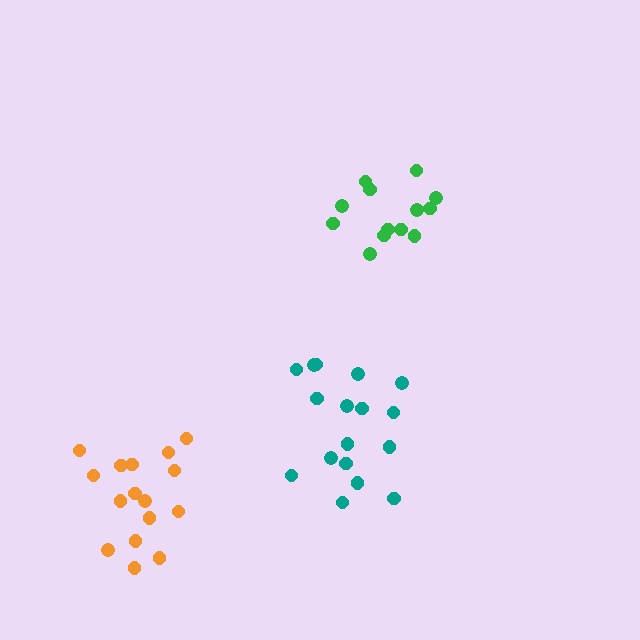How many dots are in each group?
Group 1: 13 dots, Group 2: 16 dots, Group 3: 17 dots (46 total).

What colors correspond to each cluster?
The clusters are colored: green, orange, teal.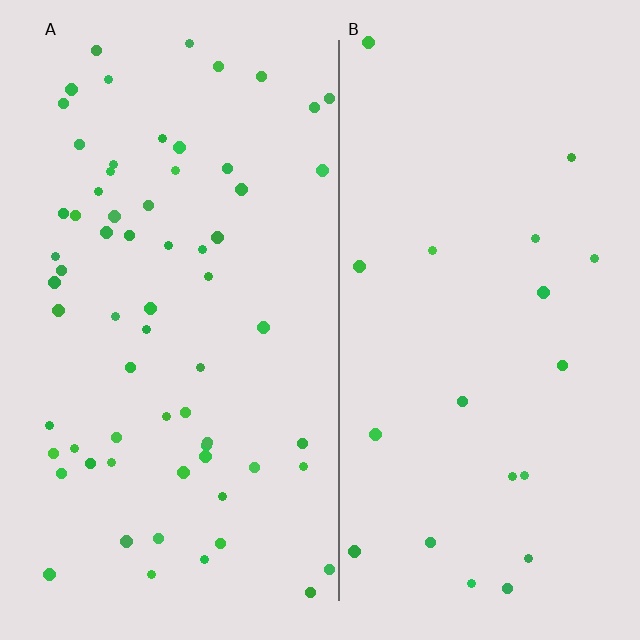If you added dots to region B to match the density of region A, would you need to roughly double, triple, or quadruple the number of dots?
Approximately triple.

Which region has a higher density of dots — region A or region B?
A (the left).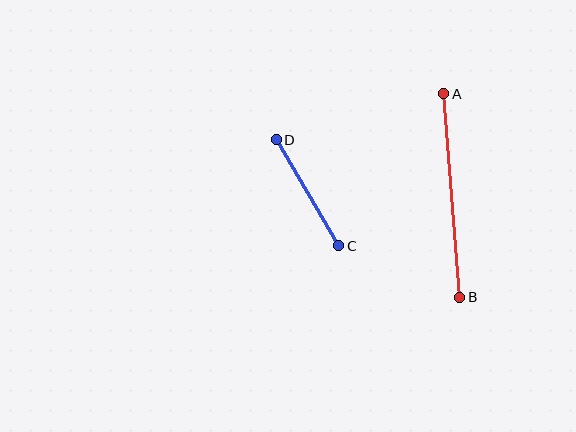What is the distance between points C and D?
The distance is approximately 123 pixels.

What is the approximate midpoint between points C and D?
The midpoint is at approximately (307, 193) pixels.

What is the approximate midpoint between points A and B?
The midpoint is at approximately (452, 196) pixels.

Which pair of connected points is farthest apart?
Points A and B are farthest apart.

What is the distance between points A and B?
The distance is approximately 204 pixels.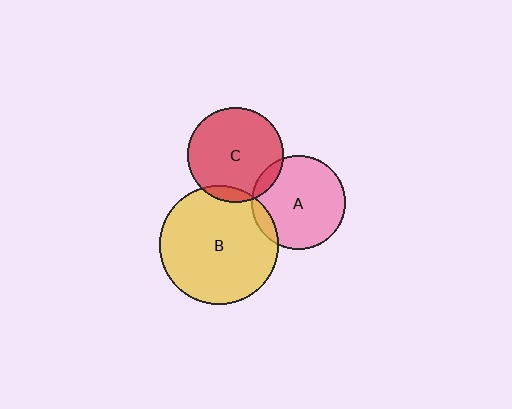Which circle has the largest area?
Circle B (yellow).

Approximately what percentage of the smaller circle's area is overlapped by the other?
Approximately 10%.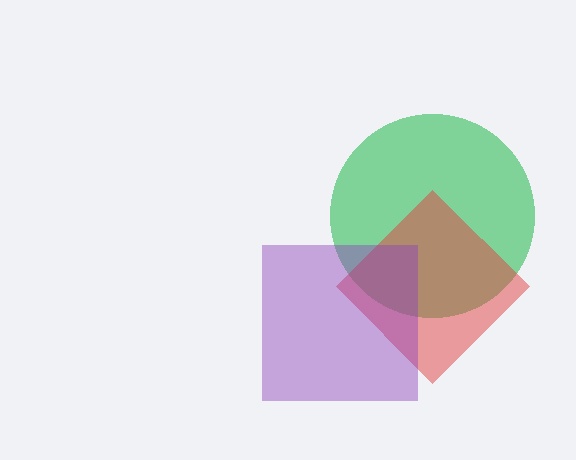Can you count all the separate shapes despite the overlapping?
Yes, there are 3 separate shapes.